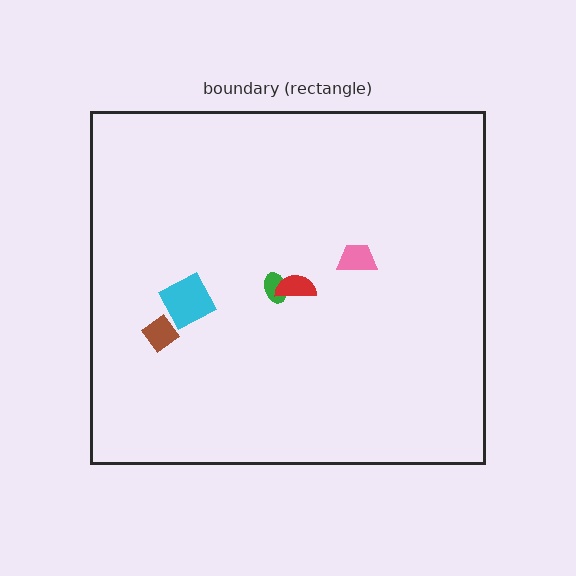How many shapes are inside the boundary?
5 inside, 0 outside.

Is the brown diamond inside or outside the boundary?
Inside.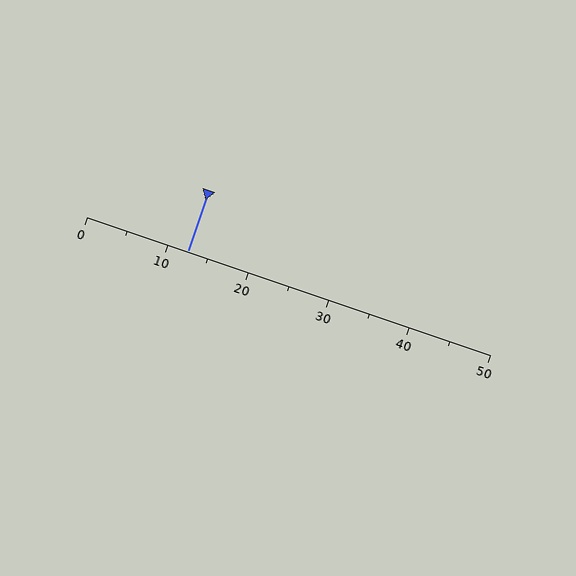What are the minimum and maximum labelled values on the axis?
The axis runs from 0 to 50.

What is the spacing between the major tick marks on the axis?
The major ticks are spaced 10 apart.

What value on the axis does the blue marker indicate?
The marker indicates approximately 12.5.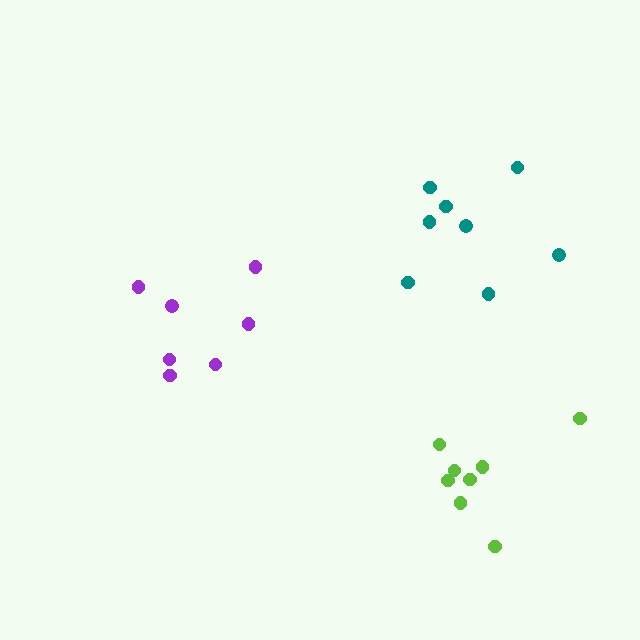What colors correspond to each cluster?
The clusters are colored: lime, purple, teal.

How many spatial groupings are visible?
There are 3 spatial groupings.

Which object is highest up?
The teal cluster is topmost.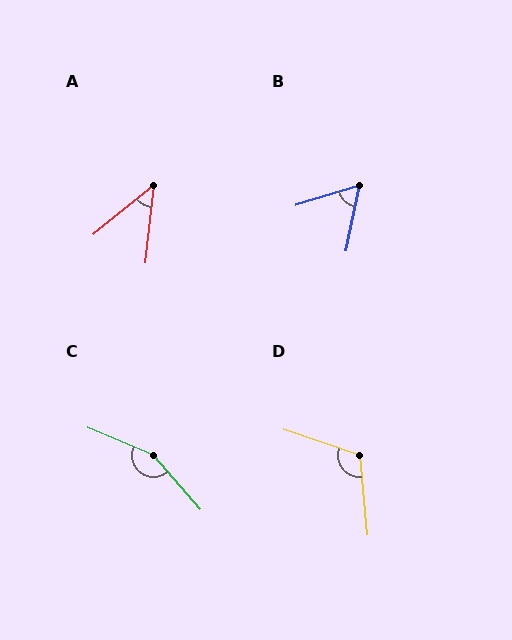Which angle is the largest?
C, at approximately 153 degrees.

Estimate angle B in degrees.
Approximately 62 degrees.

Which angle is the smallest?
A, at approximately 45 degrees.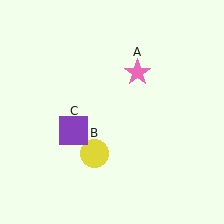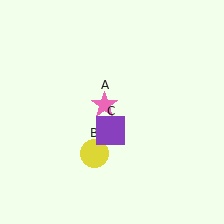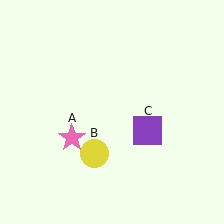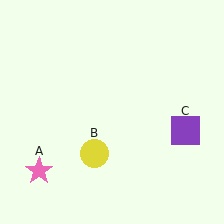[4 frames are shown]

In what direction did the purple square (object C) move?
The purple square (object C) moved right.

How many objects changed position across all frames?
2 objects changed position: pink star (object A), purple square (object C).